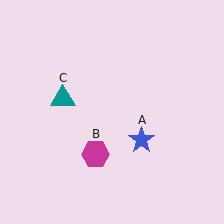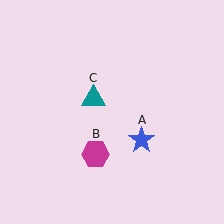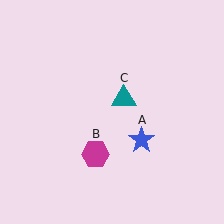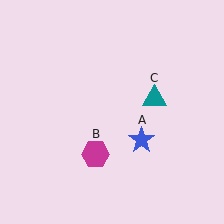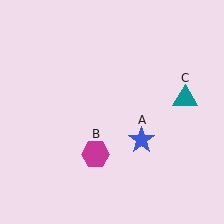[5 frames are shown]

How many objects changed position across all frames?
1 object changed position: teal triangle (object C).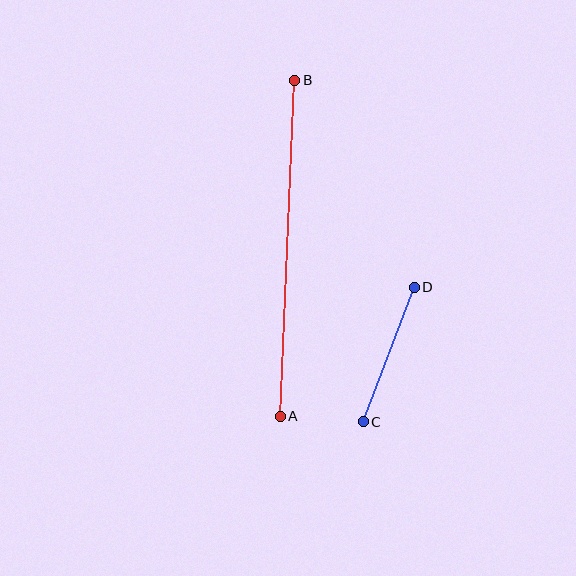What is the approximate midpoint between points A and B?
The midpoint is at approximately (287, 248) pixels.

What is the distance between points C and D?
The distance is approximately 144 pixels.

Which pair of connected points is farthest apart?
Points A and B are farthest apart.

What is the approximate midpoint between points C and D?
The midpoint is at approximately (389, 355) pixels.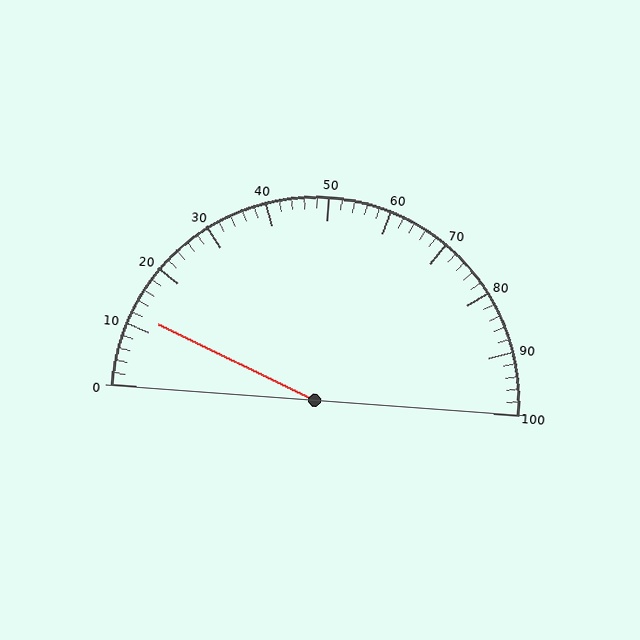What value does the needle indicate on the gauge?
The needle indicates approximately 12.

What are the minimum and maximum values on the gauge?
The gauge ranges from 0 to 100.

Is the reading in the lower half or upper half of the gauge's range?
The reading is in the lower half of the range (0 to 100).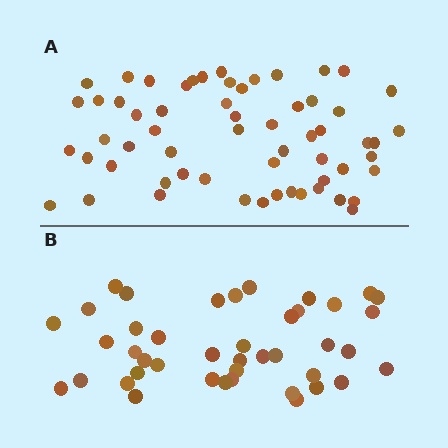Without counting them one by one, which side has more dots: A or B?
Region A (the top region) has more dots.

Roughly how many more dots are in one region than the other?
Region A has approximately 20 more dots than region B.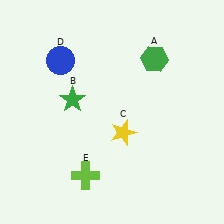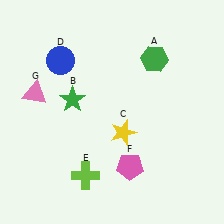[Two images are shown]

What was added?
A pink pentagon (F), a pink triangle (G) were added in Image 2.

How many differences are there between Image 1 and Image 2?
There are 2 differences between the two images.